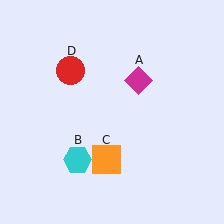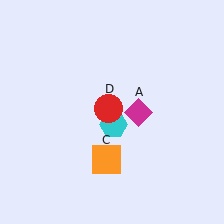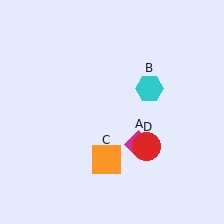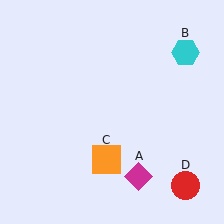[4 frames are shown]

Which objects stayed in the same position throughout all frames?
Orange square (object C) remained stationary.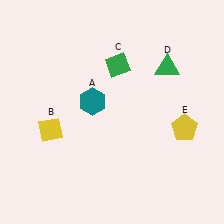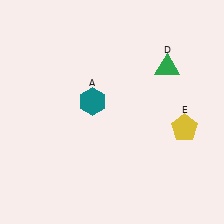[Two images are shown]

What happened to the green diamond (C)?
The green diamond (C) was removed in Image 2. It was in the top-right area of Image 1.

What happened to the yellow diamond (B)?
The yellow diamond (B) was removed in Image 2. It was in the bottom-left area of Image 1.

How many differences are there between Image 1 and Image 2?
There are 2 differences between the two images.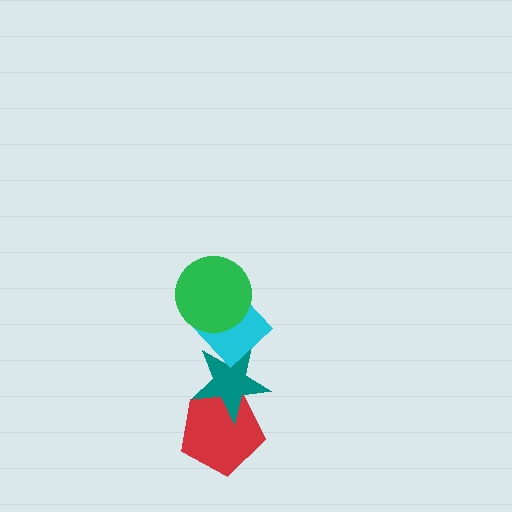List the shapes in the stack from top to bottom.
From top to bottom: the green circle, the cyan diamond, the teal star, the red pentagon.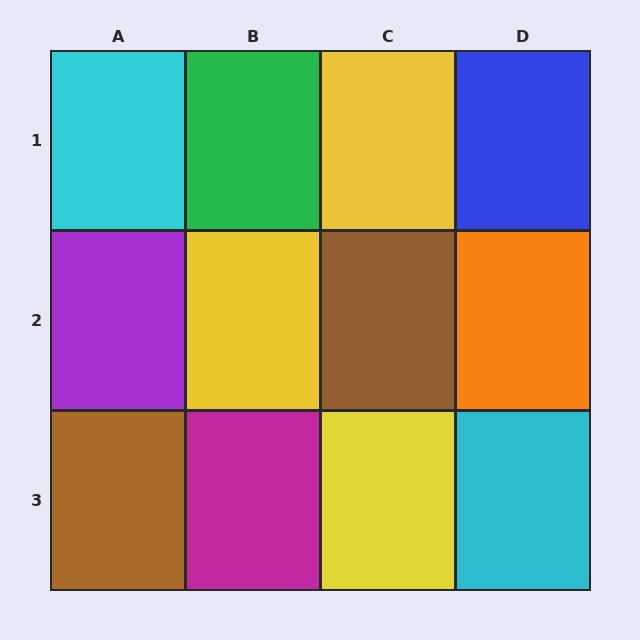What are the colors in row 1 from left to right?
Cyan, green, yellow, blue.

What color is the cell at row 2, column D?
Orange.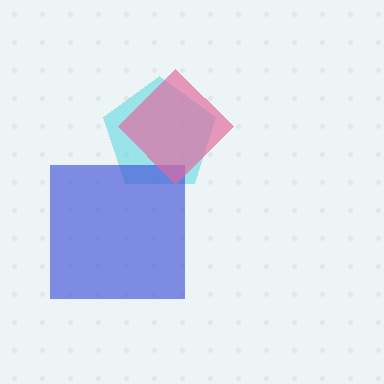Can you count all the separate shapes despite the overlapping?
Yes, there are 3 separate shapes.